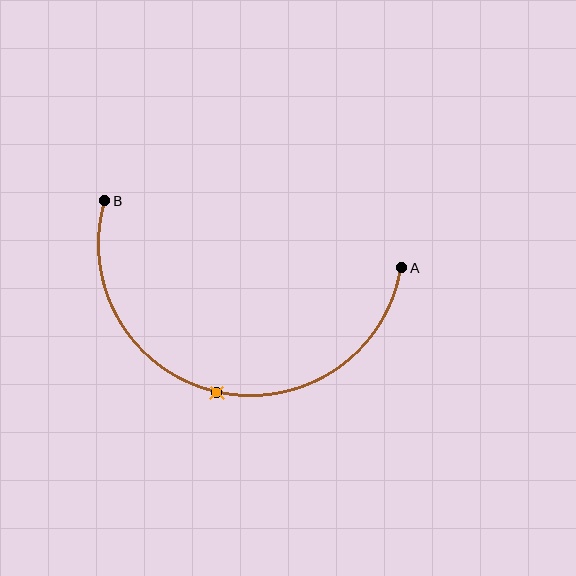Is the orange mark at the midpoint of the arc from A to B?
Yes. The orange mark lies on the arc at equal arc-length from both A and B — it is the arc midpoint.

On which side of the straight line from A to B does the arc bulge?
The arc bulges below the straight line connecting A and B.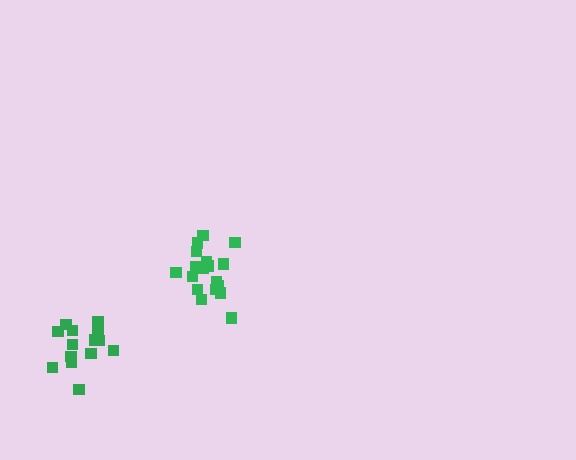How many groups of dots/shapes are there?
There are 2 groups.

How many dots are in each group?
Group 1: 18 dots, Group 2: 15 dots (33 total).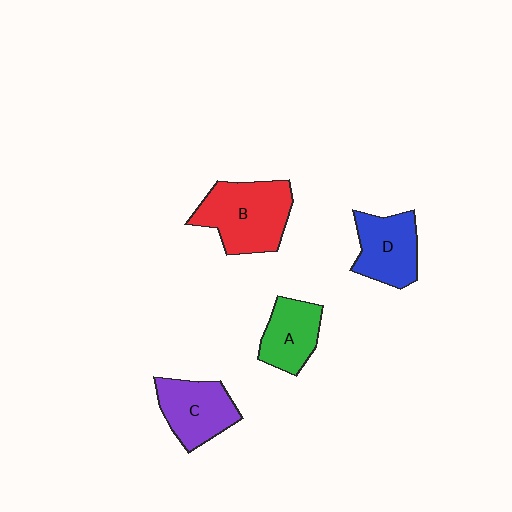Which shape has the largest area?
Shape B (red).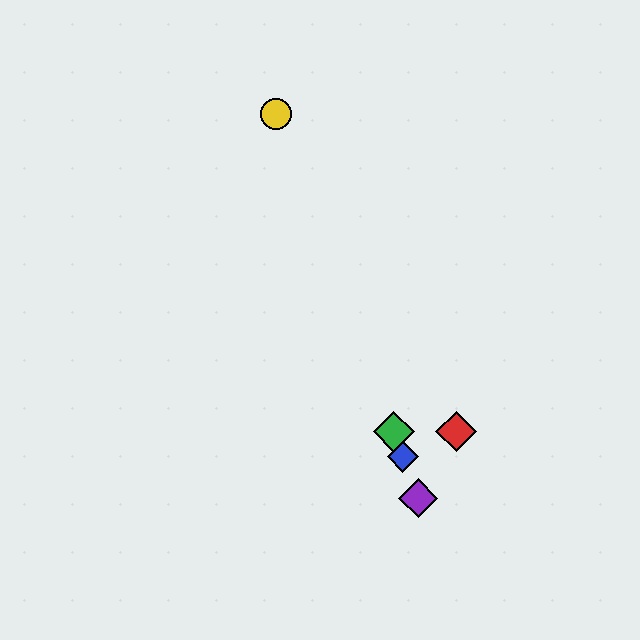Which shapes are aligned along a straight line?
The blue diamond, the green diamond, the yellow circle, the purple diamond are aligned along a straight line.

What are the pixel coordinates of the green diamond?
The green diamond is at (394, 432).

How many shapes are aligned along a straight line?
4 shapes (the blue diamond, the green diamond, the yellow circle, the purple diamond) are aligned along a straight line.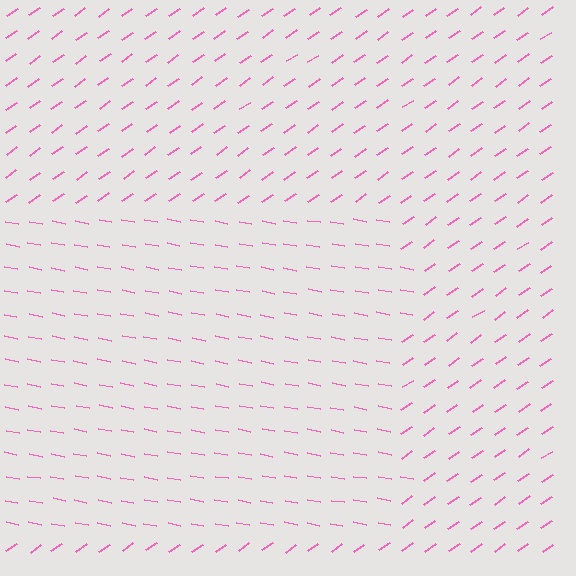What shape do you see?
I see a rectangle.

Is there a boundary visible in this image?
Yes, there is a texture boundary formed by a change in line orientation.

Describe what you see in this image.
The image is filled with small pink line segments. A rectangle region in the image has lines oriented differently from the surrounding lines, creating a visible texture boundary.